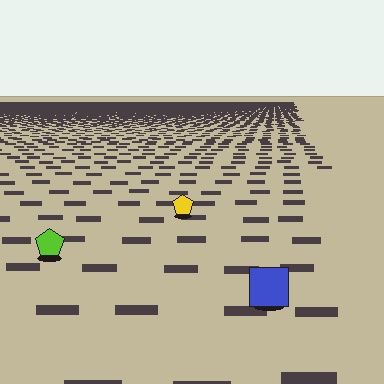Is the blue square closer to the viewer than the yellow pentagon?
Yes. The blue square is closer — you can tell from the texture gradient: the ground texture is coarser near it.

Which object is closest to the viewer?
The blue square is closest. The texture marks near it are larger and more spread out.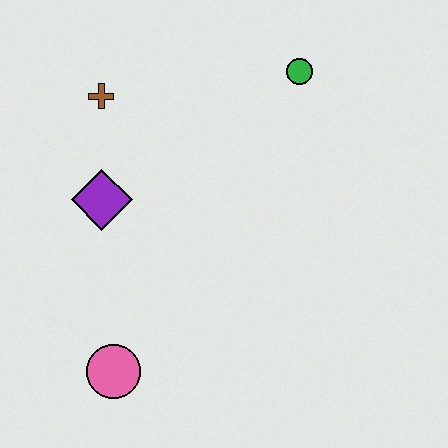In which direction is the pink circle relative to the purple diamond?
The pink circle is below the purple diamond.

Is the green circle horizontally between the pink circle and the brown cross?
No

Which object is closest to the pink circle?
The purple diamond is closest to the pink circle.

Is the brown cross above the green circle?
No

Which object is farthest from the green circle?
The pink circle is farthest from the green circle.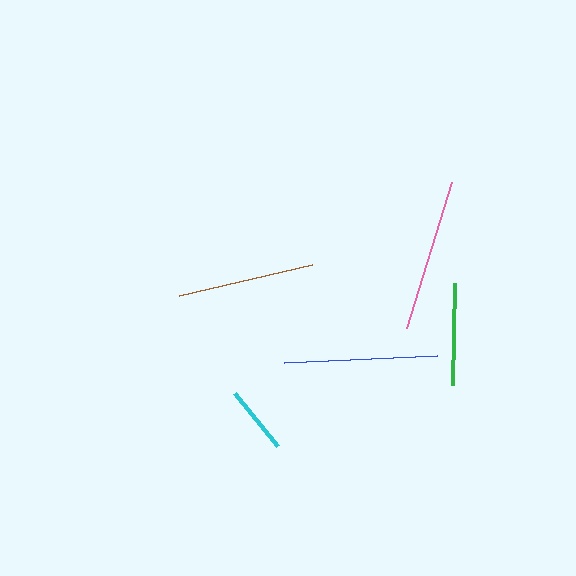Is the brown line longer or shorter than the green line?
The brown line is longer than the green line.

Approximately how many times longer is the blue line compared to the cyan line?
The blue line is approximately 2.3 times the length of the cyan line.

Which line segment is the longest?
The pink line is the longest at approximately 154 pixels.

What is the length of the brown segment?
The brown segment is approximately 136 pixels long.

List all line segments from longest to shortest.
From longest to shortest: pink, blue, brown, green, cyan.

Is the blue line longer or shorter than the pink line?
The pink line is longer than the blue line.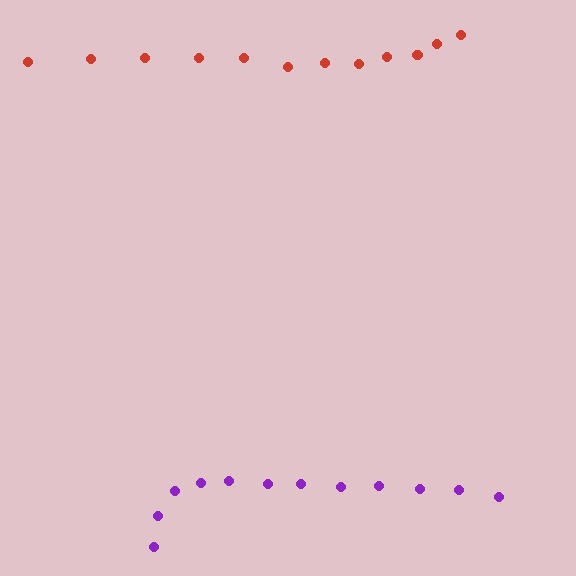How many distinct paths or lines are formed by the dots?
There are 2 distinct paths.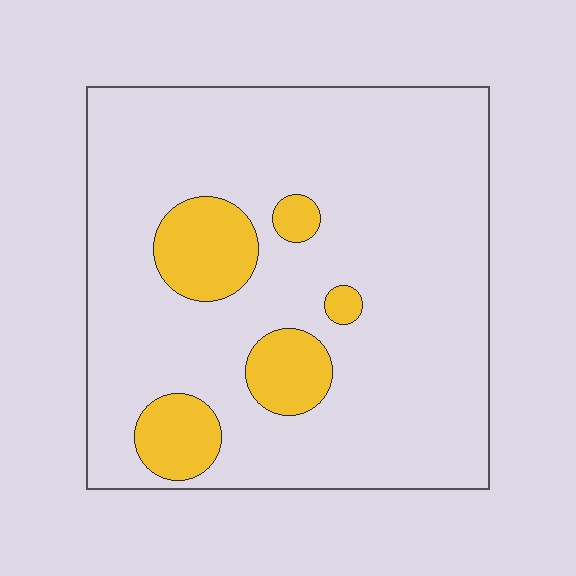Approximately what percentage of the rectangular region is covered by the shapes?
Approximately 15%.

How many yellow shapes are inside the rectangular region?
5.